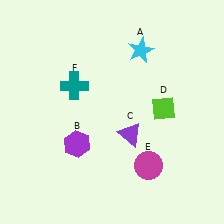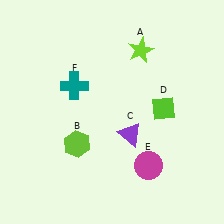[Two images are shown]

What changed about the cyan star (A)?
In Image 1, A is cyan. In Image 2, it changed to lime.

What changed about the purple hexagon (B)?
In Image 1, B is purple. In Image 2, it changed to lime.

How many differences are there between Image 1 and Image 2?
There are 2 differences between the two images.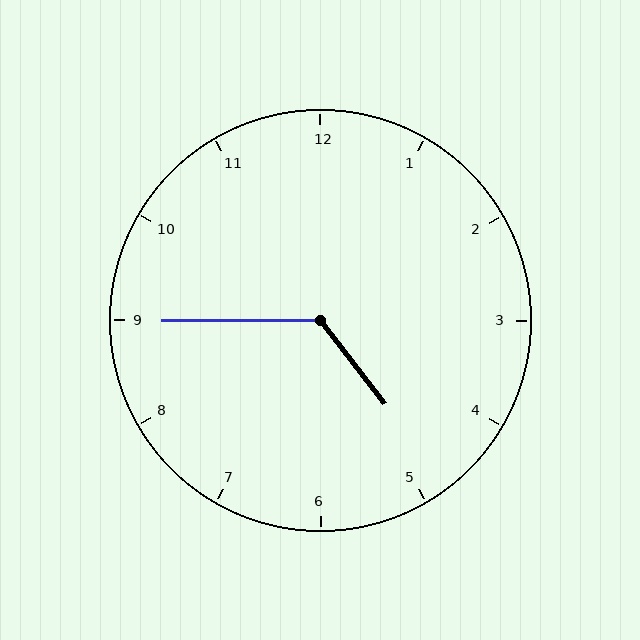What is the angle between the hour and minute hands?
Approximately 128 degrees.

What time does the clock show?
4:45.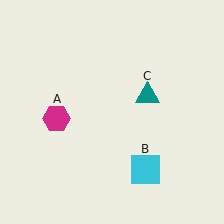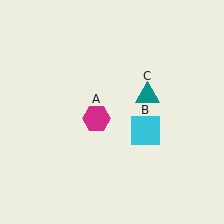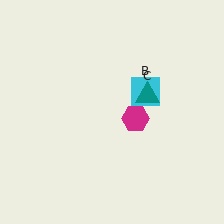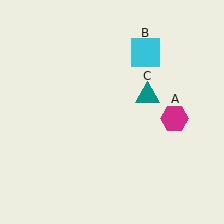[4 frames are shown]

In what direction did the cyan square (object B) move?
The cyan square (object B) moved up.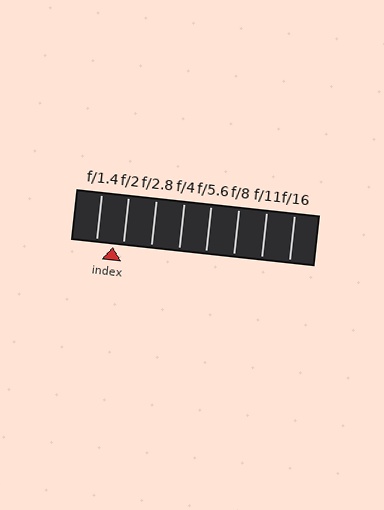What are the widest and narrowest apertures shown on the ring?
The widest aperture shown is f/1.4 and the narrowest is f/16.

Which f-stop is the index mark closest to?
The index mark is closest to f/2.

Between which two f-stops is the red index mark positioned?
The index mark is between f/1.4 and f/2.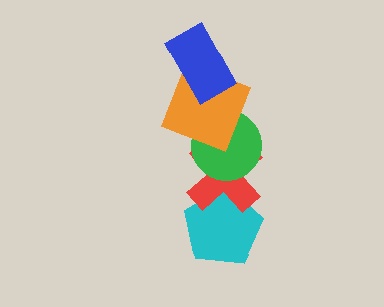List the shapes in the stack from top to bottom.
From top to bottom: the blue rectangle, the orange square, the green circle, the red cross, the cyan pentagon.